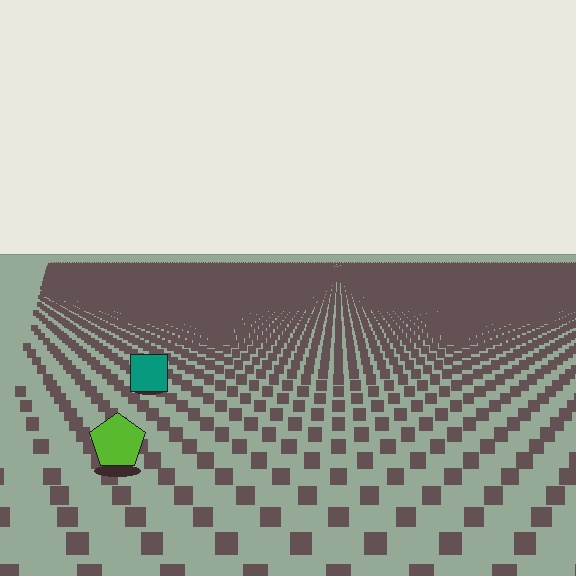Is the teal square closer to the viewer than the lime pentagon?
No. The lime pentagon is closer — you can tell from the texture gradient: the ground texture is coarser near it.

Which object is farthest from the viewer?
The teal square is farthest from the viewer. It appears smaller and the ground texture around it is denser.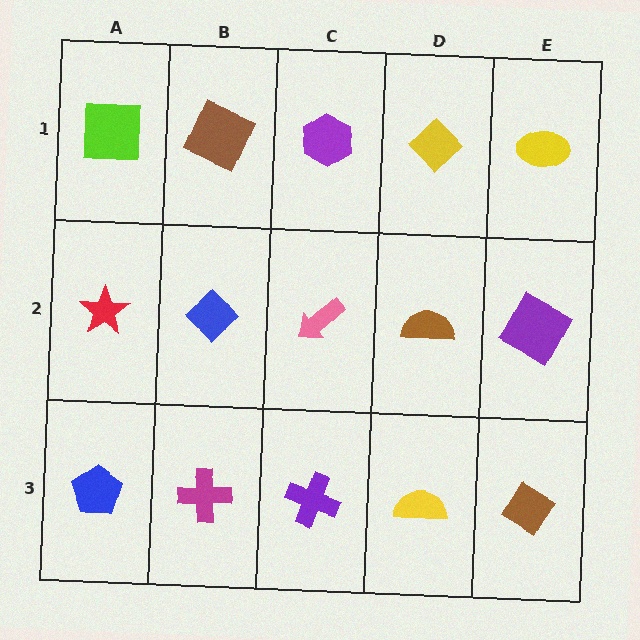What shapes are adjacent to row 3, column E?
A purple square (row 2, column E), a yellow semicircle (row 3, column D).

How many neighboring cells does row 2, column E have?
3.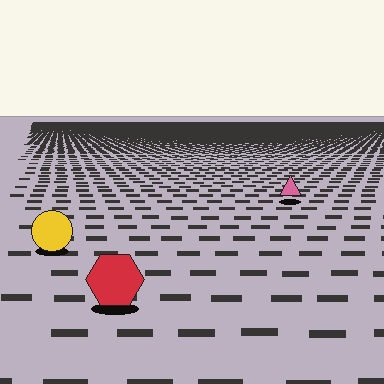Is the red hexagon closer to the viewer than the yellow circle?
Yes. The red hexagon is closer — you can tell from the texture gradient: the ground texture is coarser near it.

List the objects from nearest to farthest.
From nearest to farthest: the red hexagon, the yellow circle, the pink triangle.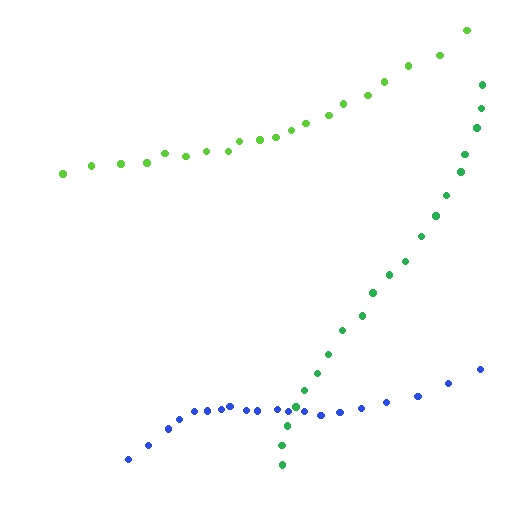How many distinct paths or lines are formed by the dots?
There are 3 distinct paths.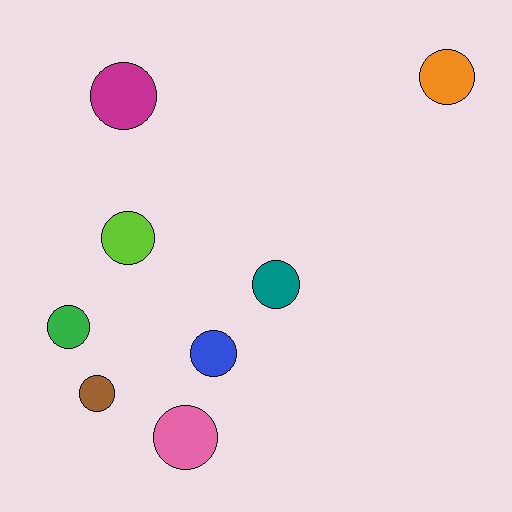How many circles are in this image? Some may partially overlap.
There are 8 circles.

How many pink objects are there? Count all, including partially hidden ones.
There is 1 pink object.